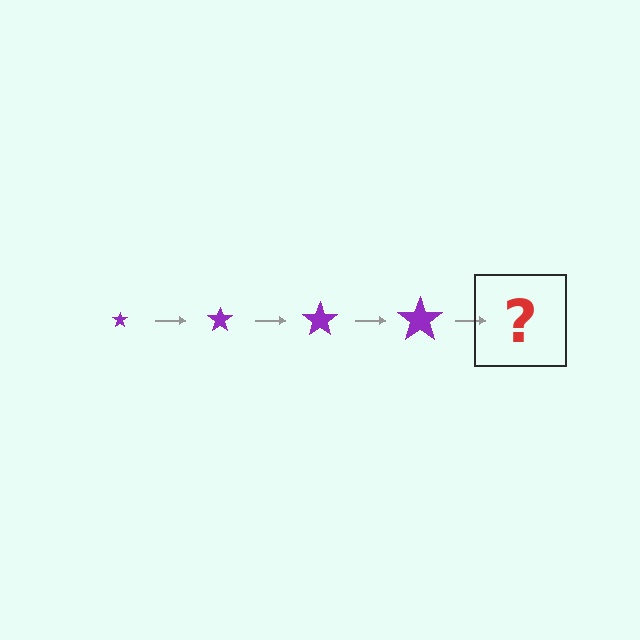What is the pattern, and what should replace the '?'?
The pattern is that the star gets progressively larger each step. The '?' should be a purple star, larger than the previous one.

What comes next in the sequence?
The next element should be a purple star, larger than the previous one.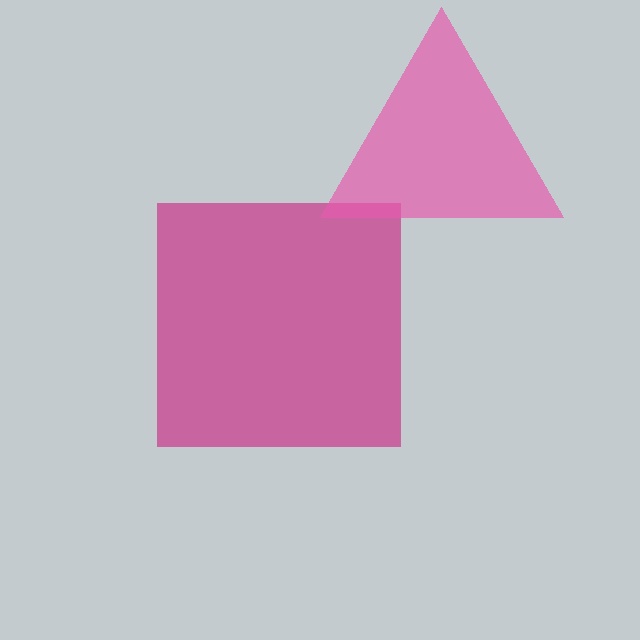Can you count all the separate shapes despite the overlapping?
Yes, there are 2 separate shapes.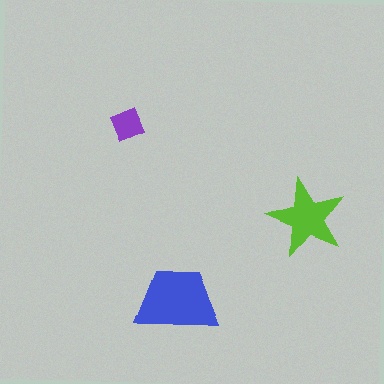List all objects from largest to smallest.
The blue trapezoid, the lime star, the purple diamond.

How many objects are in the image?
There are 3 objects in the image.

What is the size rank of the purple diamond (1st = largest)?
3rd.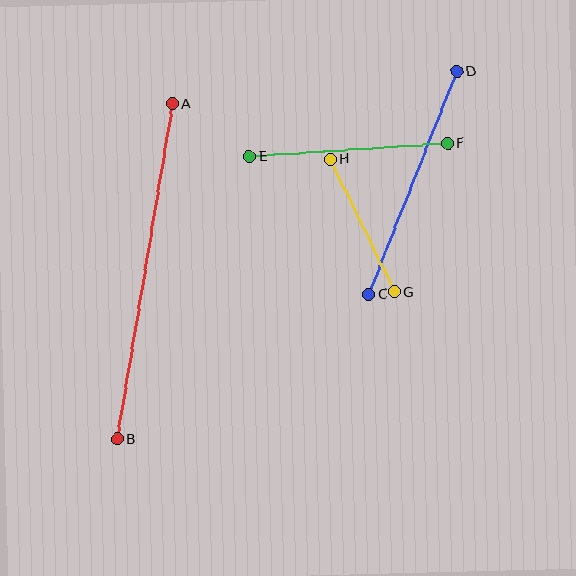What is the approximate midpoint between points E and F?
The midpoint is at approximately (349, 150) pixels.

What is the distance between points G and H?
The distance is approximately 148 pixels.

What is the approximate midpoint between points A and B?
The midpoint is at approximately (145, 271) pixels.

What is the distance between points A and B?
The distance is approximately 340 pixels.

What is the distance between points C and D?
The distance is approximately 239 pixels.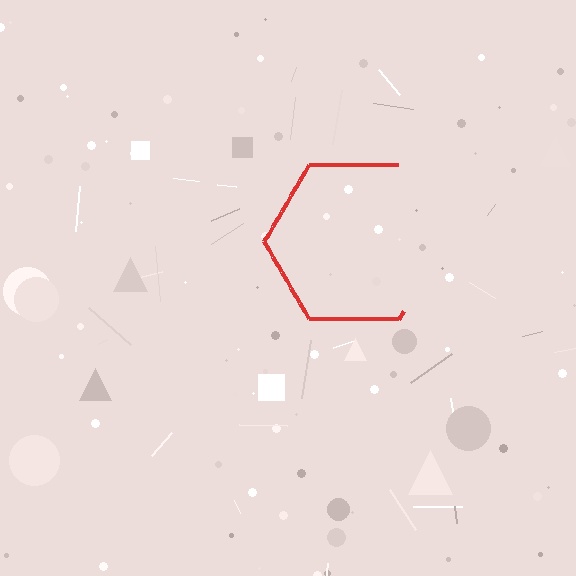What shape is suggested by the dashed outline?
The dashed outline suggests a hexagon.